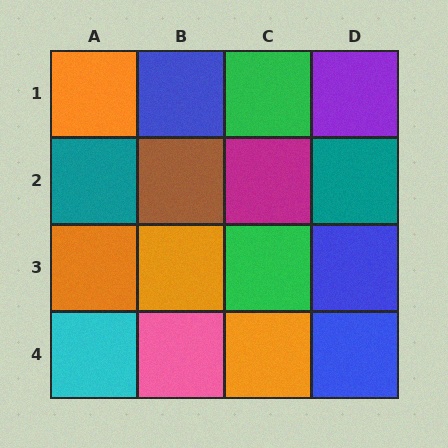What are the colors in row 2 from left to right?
Teal, brown, magenta, teal.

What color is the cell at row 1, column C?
Green.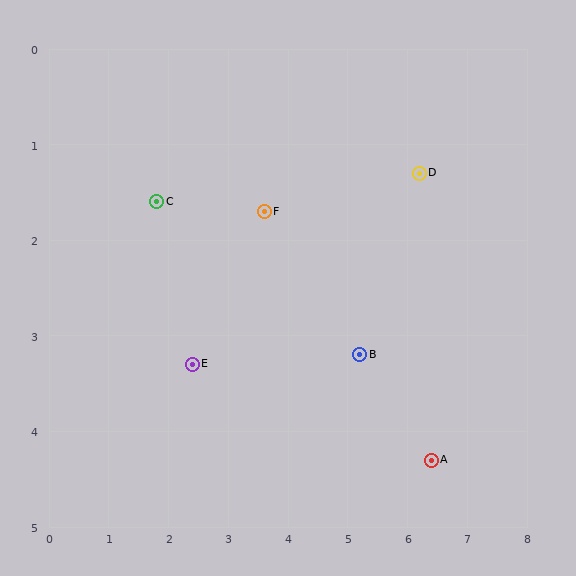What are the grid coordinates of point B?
Point B is at approximately (5.2, 3.2).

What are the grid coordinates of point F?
Point F is at approximately (3.6, 1.7).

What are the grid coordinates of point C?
Point C is at approximately (1.8, 1.6).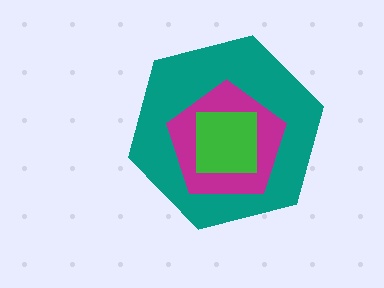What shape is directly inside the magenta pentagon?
The green square.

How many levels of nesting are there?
3.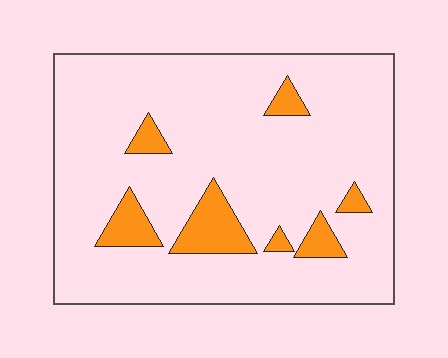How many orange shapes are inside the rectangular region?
7.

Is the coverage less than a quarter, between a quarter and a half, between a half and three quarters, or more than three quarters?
Less than a quarter.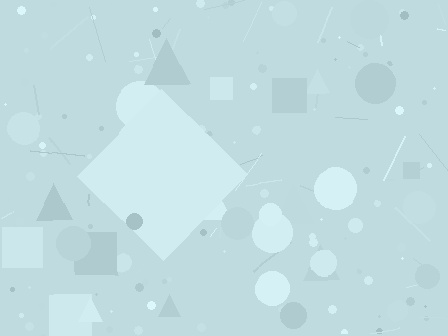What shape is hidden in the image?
A diamond is hidden in the image.